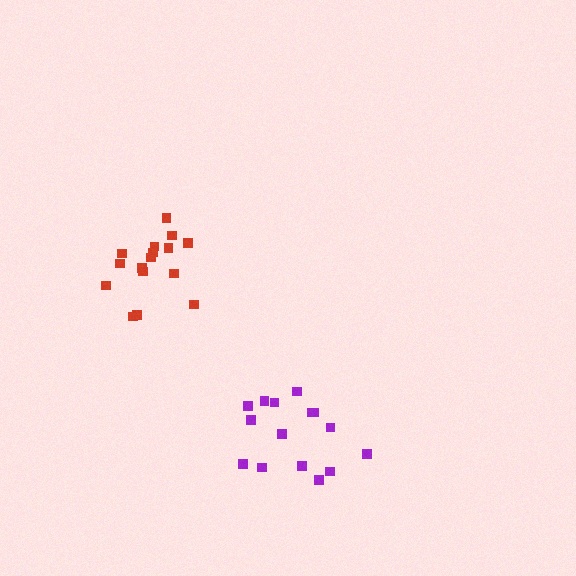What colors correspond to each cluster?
The clusters are colored: purple, red.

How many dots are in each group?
Group 1: 15 dots, Group 2: 16 dots (31 total).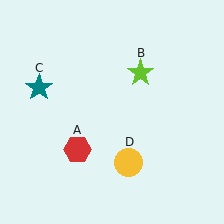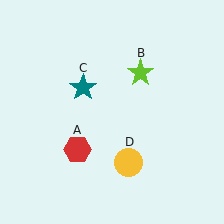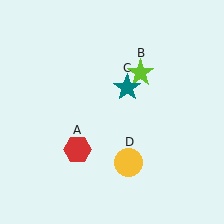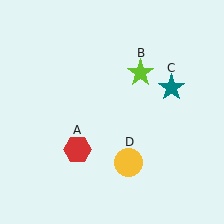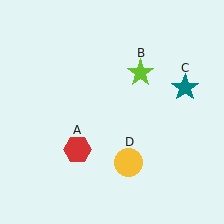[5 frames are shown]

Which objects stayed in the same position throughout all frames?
Red hexagon (object A) and lime star (object B) and yellow circle (object D) remained stationary.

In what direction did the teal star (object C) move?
The teal star (object C) moved right.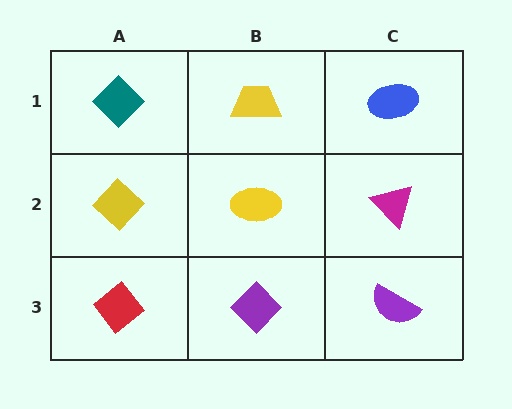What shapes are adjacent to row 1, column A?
A yellow diamond (row 2, column A), a yellow trapezoid (row 1, column B).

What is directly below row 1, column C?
A magenta triangle.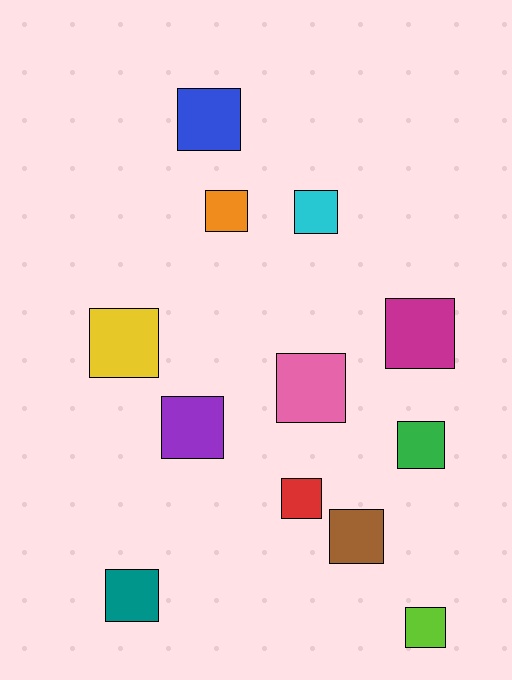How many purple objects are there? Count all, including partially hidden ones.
There is 1 purple object.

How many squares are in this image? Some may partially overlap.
There are 12 squares.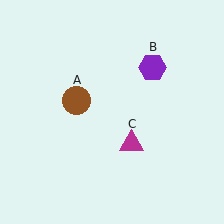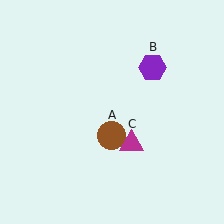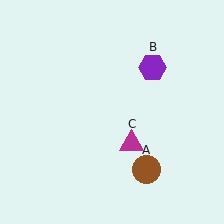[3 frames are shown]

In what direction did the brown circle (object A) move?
The brown circle (object A) moved down and to the right.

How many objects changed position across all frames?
1 object changed position: brown circle (object A).